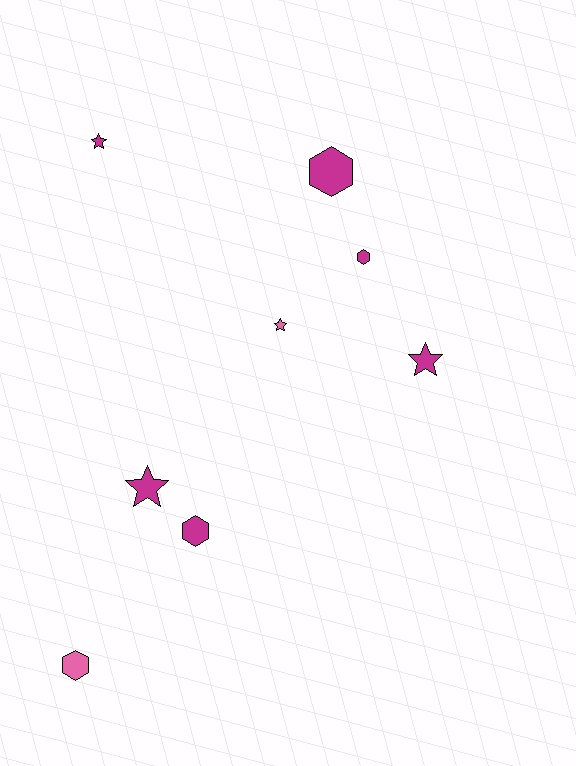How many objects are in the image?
There are 8 objects.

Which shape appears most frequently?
Star, with 4 objects.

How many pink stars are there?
There is 1 pink star.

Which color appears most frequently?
Magenta, with 6 objects.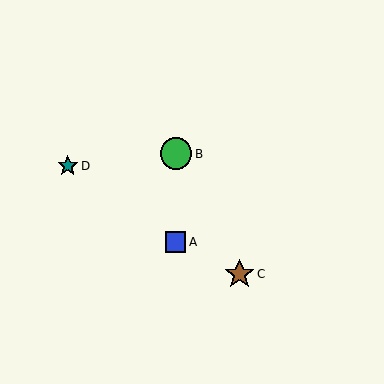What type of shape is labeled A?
Shape A is a blue square.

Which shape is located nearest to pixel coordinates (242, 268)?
The brown star (labeled C) at (240, 274) is nearest to that location.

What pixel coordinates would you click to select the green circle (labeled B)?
Click at (176, 154) to select the green circle B.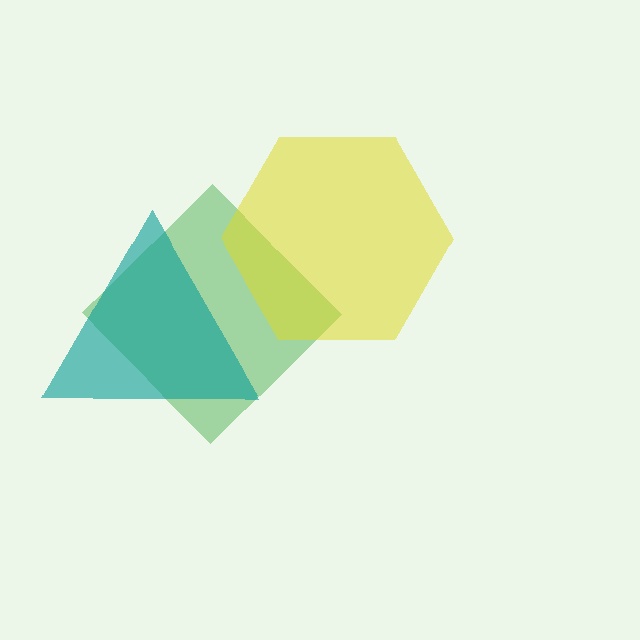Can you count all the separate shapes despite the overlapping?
Yes, there are 3 separate shapes.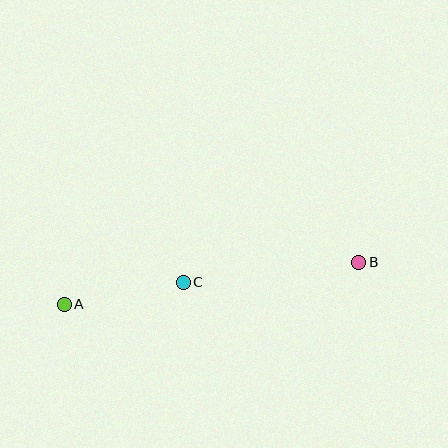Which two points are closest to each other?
Points A and C are closest to each other.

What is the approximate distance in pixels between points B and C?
The distance between B and C is approximately 177 pixels.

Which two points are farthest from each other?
Points A and B are farthest from each other.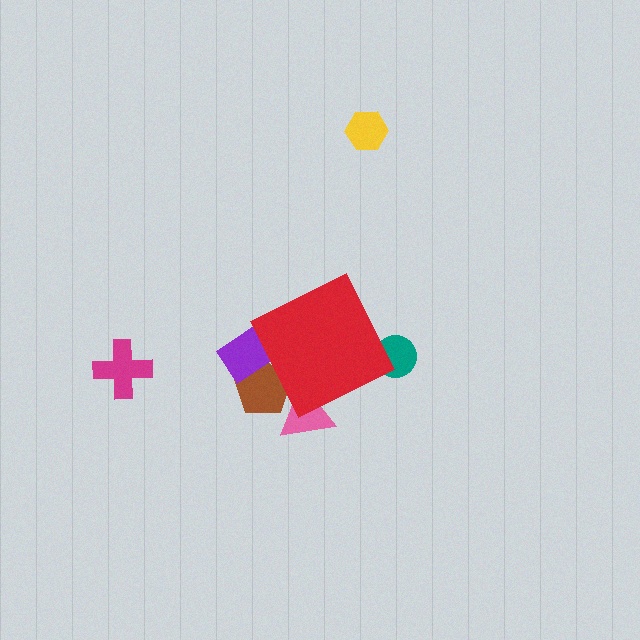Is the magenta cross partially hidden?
No, the magenta cross is fully visible.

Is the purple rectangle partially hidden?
Yes, the purple rectangle is partially hidden behind the red diamond.